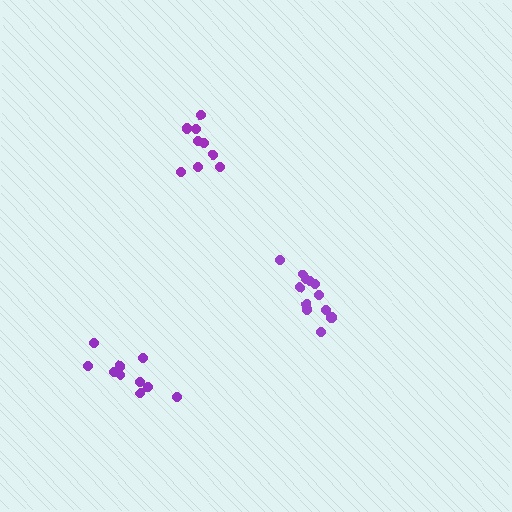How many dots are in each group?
Group 1: 12 dots, Group 2: 10 dots, Group 3: 9 dots (31 total).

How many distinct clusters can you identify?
There are 3 distinct clusters.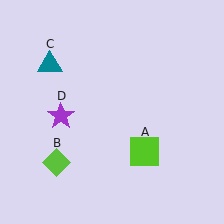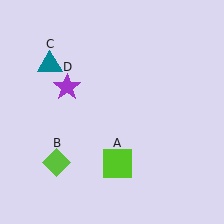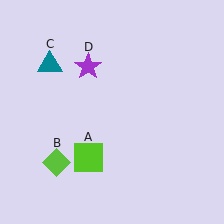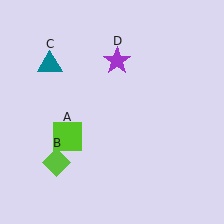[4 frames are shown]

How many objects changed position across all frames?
2 objects changed position: lime square (object A), purple star (object D).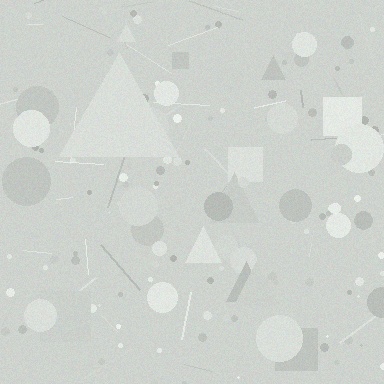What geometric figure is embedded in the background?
A triangle is embedded in the background.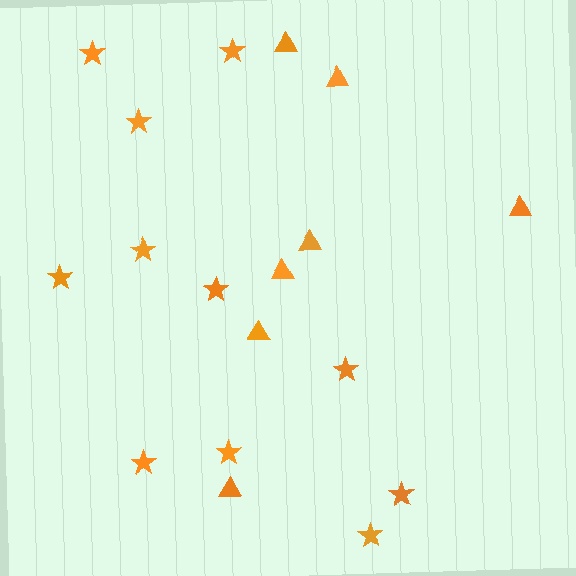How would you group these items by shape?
There are 2 groups: one group of stars (11) and one group of triangles (7).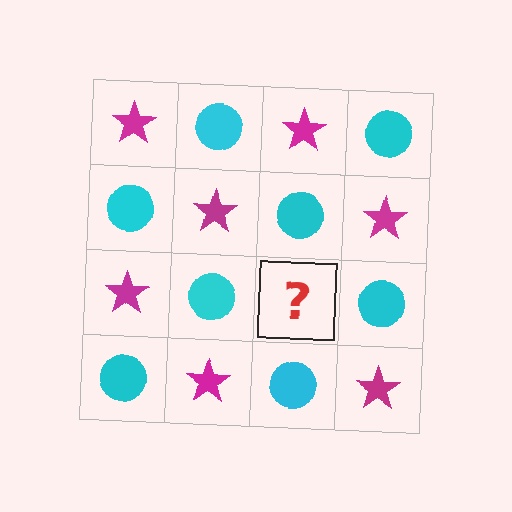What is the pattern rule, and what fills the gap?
The rule is that it alternates magenta star and cyan circle in a checkerboard pattern. The gap should be filled with a magenta star.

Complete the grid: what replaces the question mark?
The question mark should be replaced with a magenta star.